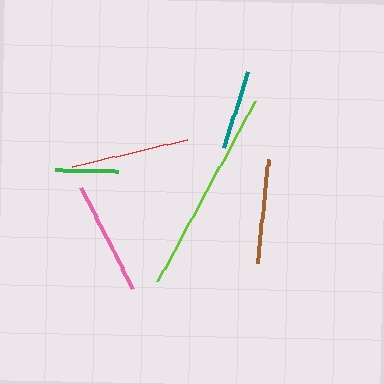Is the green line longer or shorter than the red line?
The red line is longer than the green line.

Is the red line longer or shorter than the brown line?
The red line is longer than the brown line.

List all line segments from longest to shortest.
From longest to shortest: lime, red, pink, brown, teal, green.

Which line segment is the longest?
The lime line is the longest at approximately 204 pixels.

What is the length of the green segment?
The green segment is approximately 63 pixels long.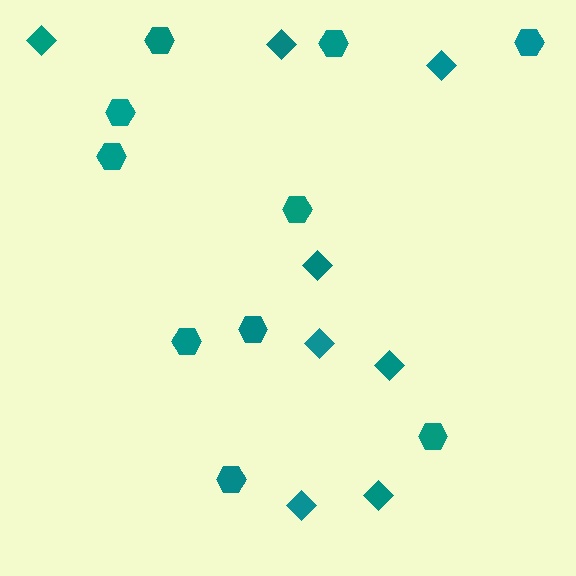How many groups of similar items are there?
There are 2 groups: one group of hexagons (10) and one group of diamonds (8).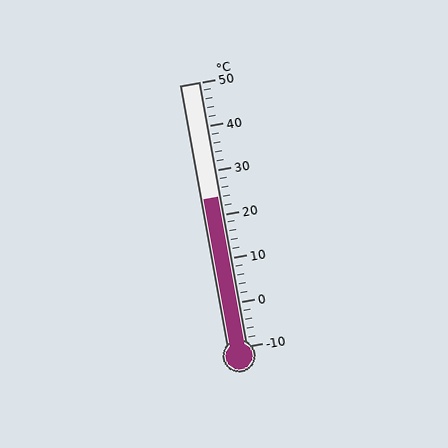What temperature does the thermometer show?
The thermometer shows approximately 24°C.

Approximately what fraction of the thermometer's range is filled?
The thermometer is filled to approximately 55% of its range.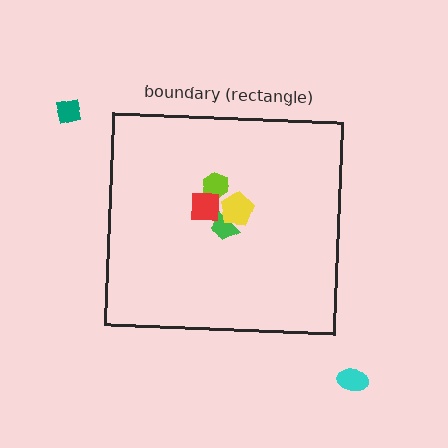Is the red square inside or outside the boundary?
Inside.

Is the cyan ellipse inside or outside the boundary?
Outside.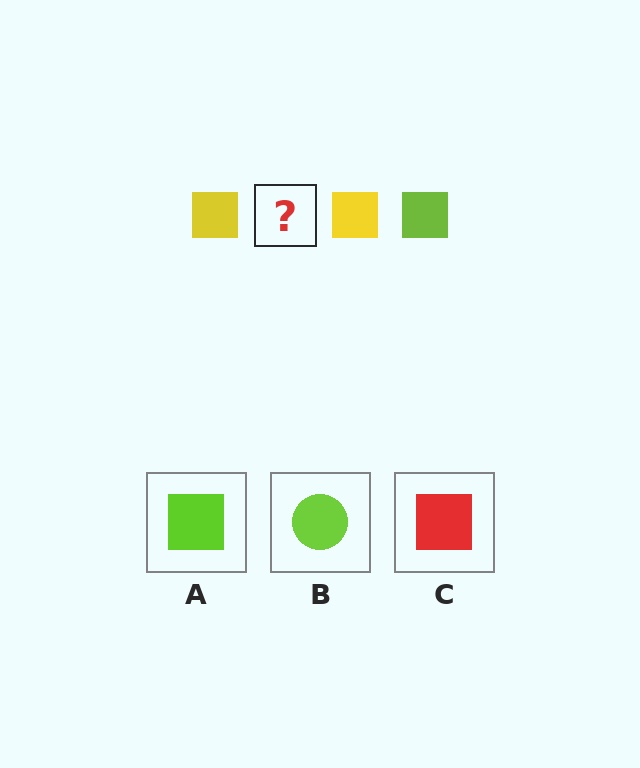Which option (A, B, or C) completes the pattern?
A.